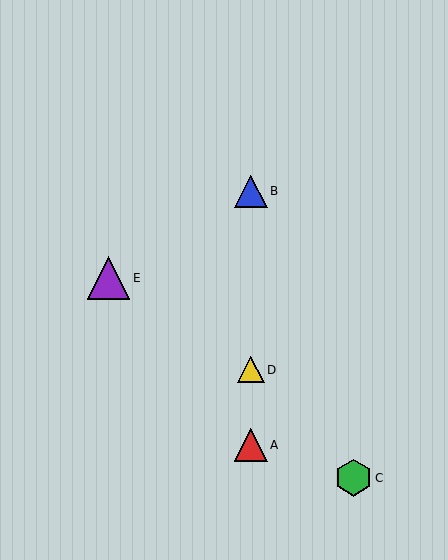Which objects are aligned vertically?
Objects A, B, D are aligned vertically.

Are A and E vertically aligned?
No, A is at x≈251 and E is at x≈109.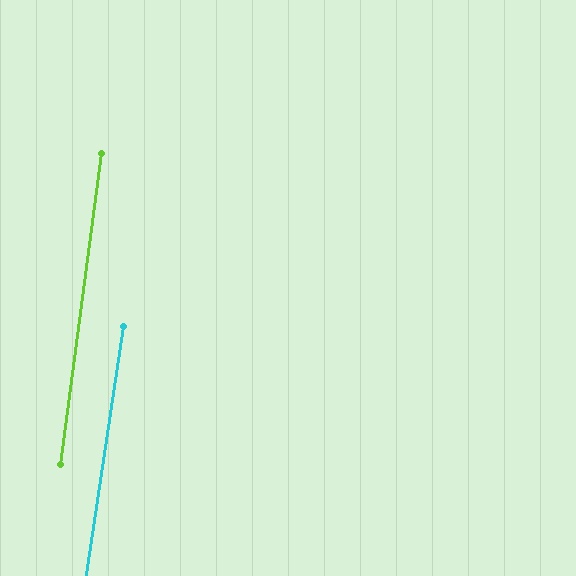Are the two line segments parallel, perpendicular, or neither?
Parallel — their directions differ by only 1.1°.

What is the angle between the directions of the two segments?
Approximately 1 degree.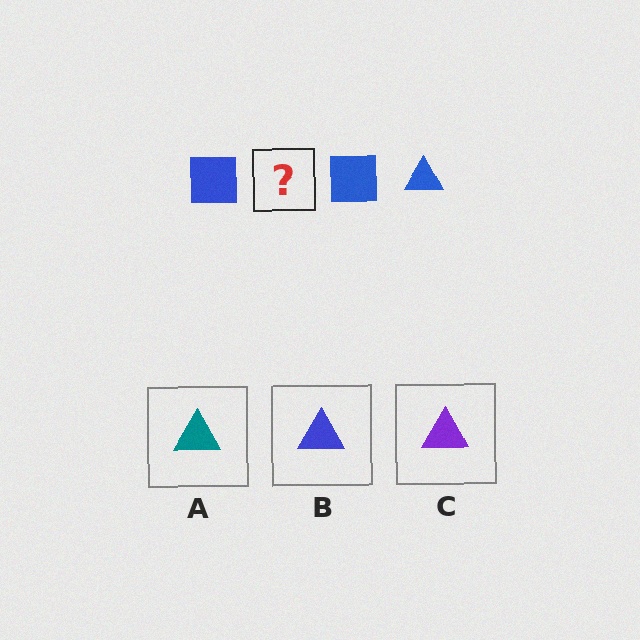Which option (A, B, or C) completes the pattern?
B.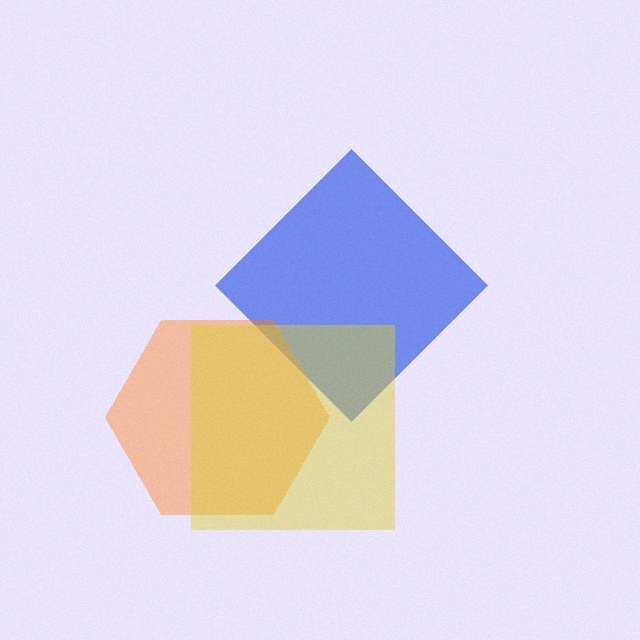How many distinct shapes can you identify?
There are 3 distinct shapes: a blue diamond, an orange hexagon, a yellow square.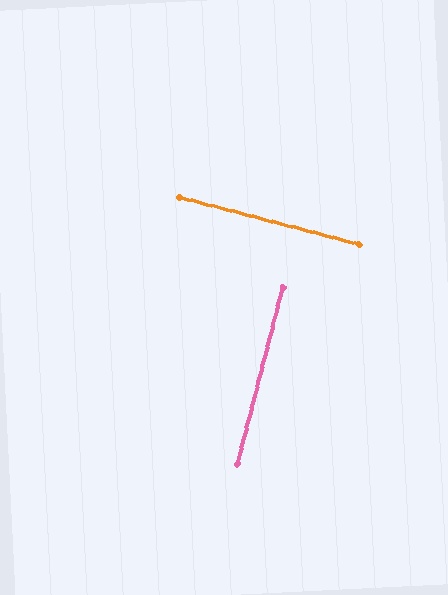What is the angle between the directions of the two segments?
Approximately 90 degrees.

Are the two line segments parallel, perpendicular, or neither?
Perpendicular — they meet at approximately 90°.